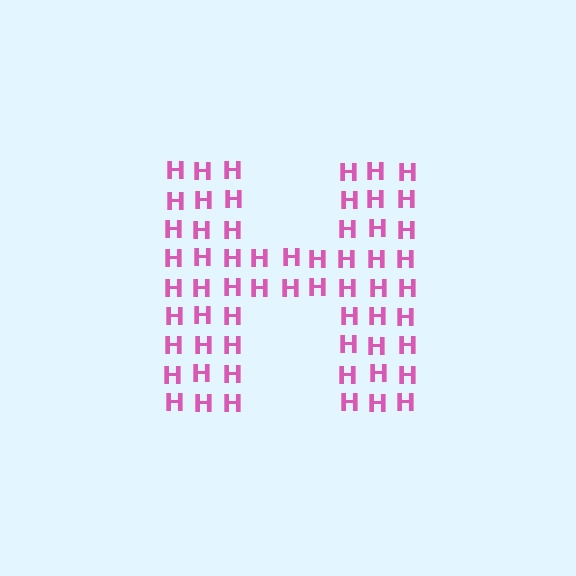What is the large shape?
The large shape is the letter H.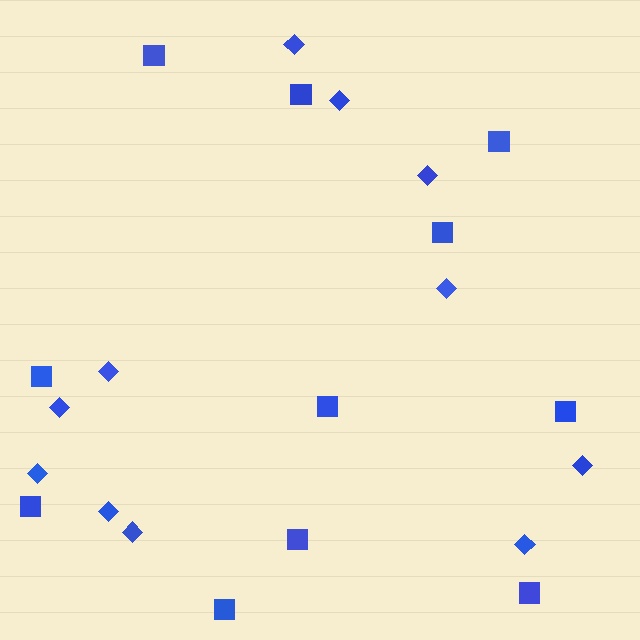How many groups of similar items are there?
There are 2 groups: one group of squares (11) and one group of diamonds (11).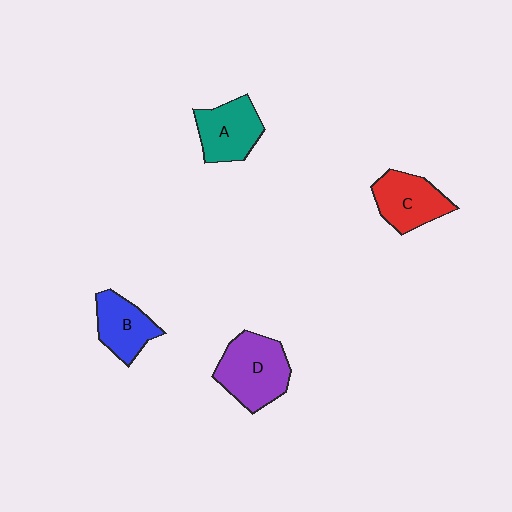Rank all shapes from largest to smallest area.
From largest to smallest: D (purple), C (red), A (teal), B (blue).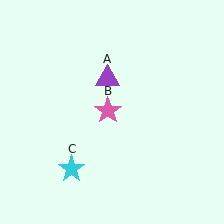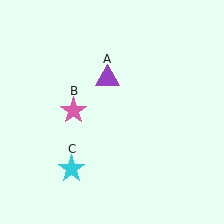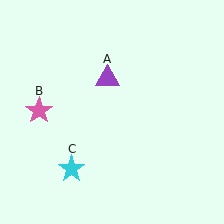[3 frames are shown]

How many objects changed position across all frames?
1 object changed position: pink star (object B).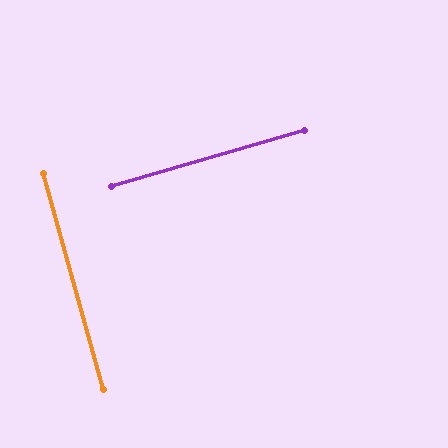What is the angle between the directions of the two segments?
Approximately 89 degrees.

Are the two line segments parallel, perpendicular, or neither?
Perpendicular — they meet at approximately 89°.